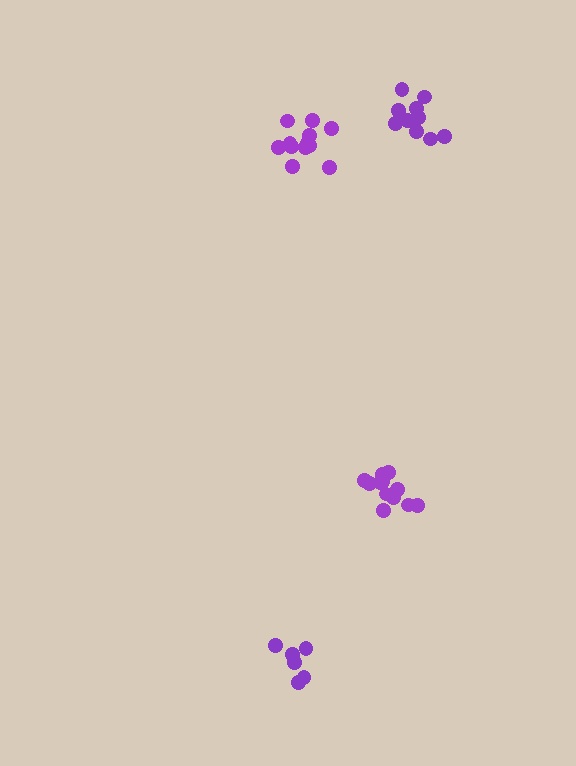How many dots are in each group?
Group 1: 10 dots, Group 2: 12 dots, Group 3: 6 dots, Group 4: 12 dots (40 total).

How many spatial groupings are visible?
There are 4 spatial groupings.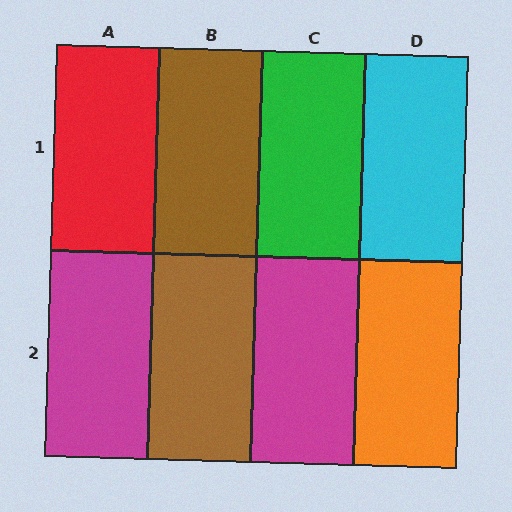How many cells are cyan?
1 cell is cyan.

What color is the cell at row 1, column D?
Cyan.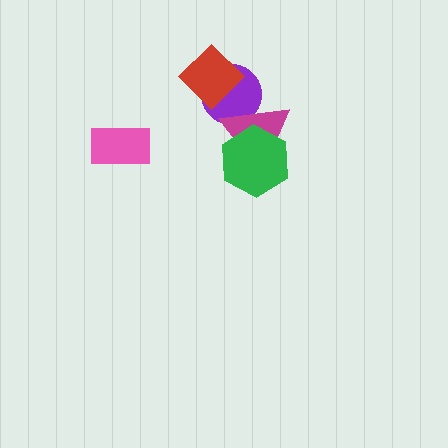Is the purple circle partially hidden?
Yes, it is partially covered by another shape.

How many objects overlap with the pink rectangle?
0 objects overlap with the pink rectangle.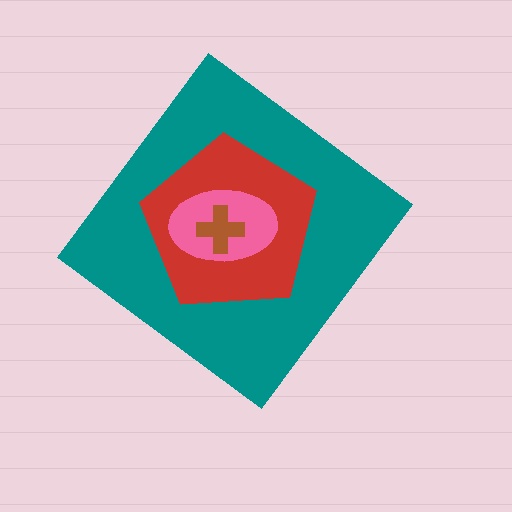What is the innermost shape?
The brown cross.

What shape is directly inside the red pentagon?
The pink ellipse.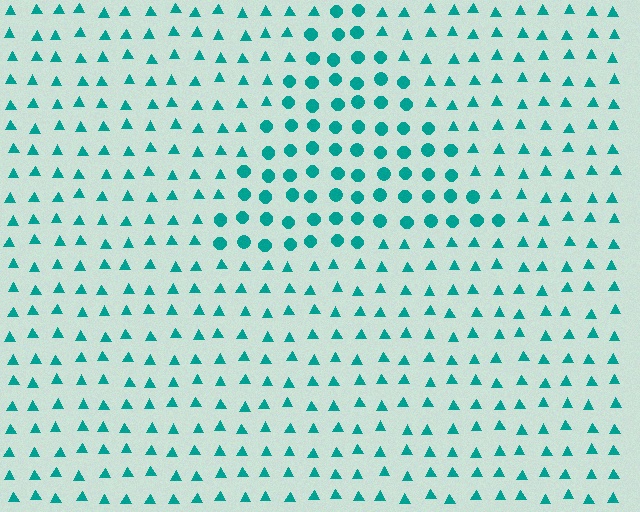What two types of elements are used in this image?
The image uses circles inside the triangle region and triangles outside it.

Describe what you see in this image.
The image is filled with small teal elements arranged in a uniform grid. A triangle-shaped region contains circles, while the surrounding area contains triangles. The boundary is defined purely by the change in element shape.